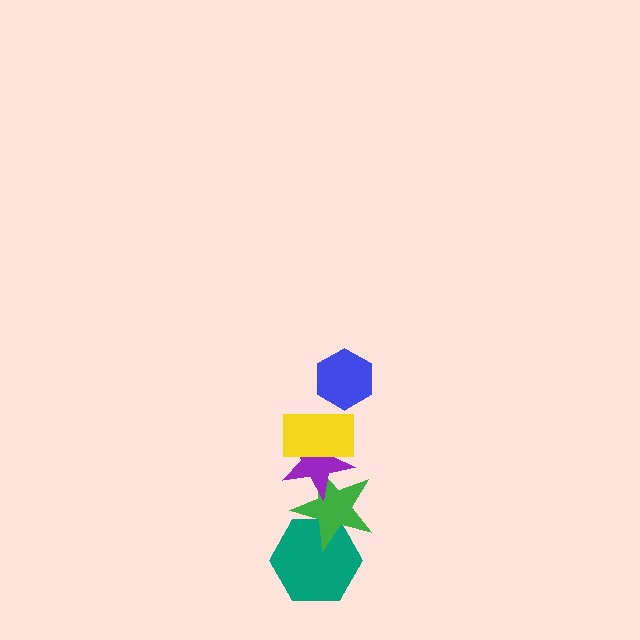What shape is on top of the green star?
The purple star is on top of the green star.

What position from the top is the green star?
The green star is 4th from the top.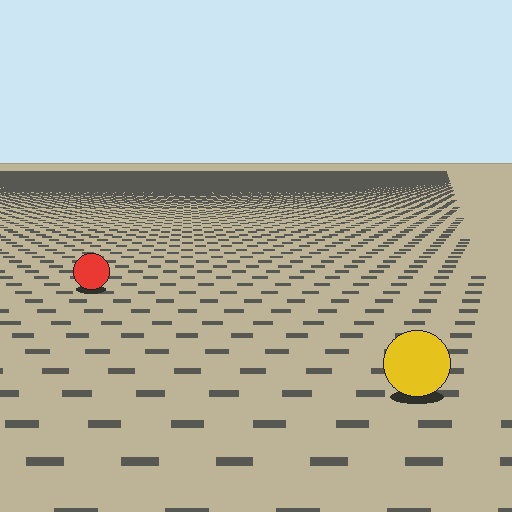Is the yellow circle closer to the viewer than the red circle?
Yes. The yellow circle is closer — you can tell from the texture gradient: the ground texture is coarser near it.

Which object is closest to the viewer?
The yellow circle is closest. The texture marks near it are larger and more spread out.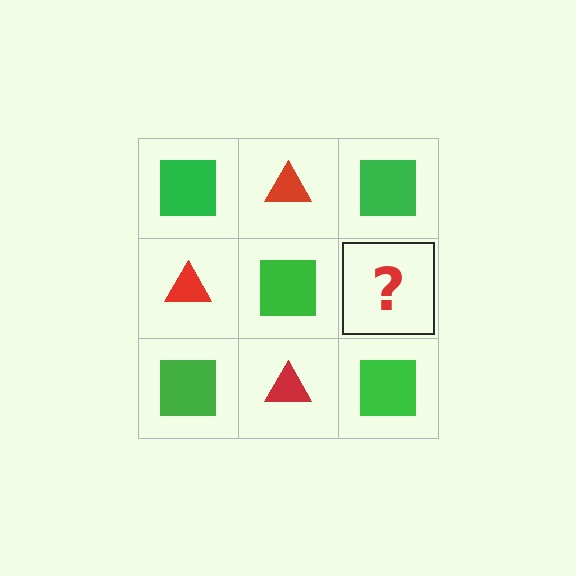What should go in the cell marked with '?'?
The missing cell should contain a red triangle.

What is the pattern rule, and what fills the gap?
The rule is that it alternates green square and red triangle in a checkerboard pattern. The gap should be filled with a red triangle.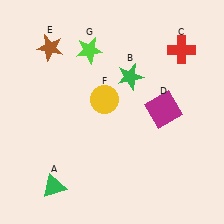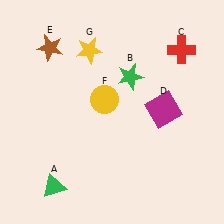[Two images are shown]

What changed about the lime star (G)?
In Image 1, G is lime. In Image 2, it changed to yellow.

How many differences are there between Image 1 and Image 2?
There is 1 difference between the two images.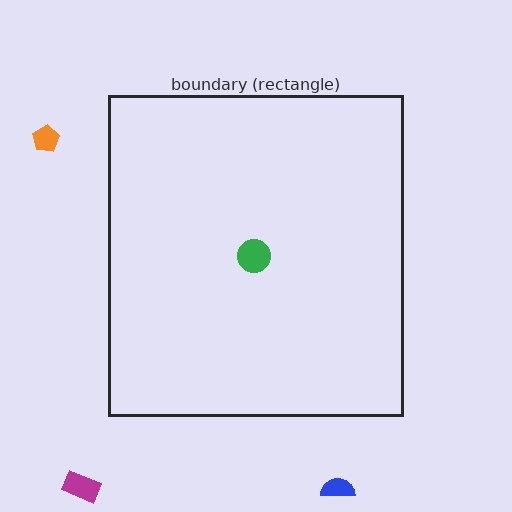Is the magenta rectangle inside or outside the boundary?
Outside.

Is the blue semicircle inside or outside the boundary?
Outside.